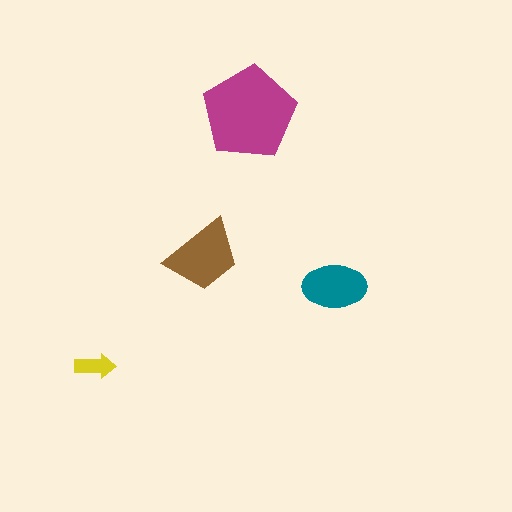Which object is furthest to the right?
The teal ellipse is rightmost.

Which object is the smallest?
The yellow arrow.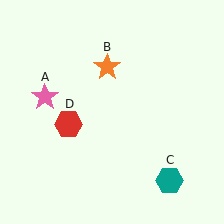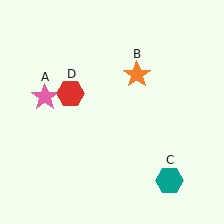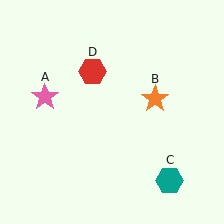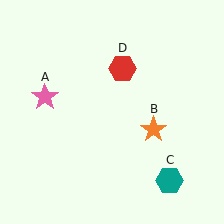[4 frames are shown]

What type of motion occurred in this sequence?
The orange star (object B), red hexagon (object D) rotated clockwise around the center of the scene.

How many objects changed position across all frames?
2 objects changed position: orange star (object B), red hexagon (object D).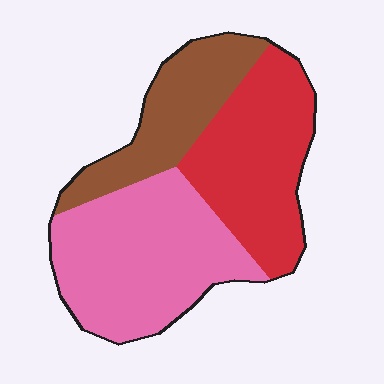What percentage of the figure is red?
Red covers around 35% of the figure.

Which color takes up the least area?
Brown, at roughly 25%.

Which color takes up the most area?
Pink, at roughly 40%.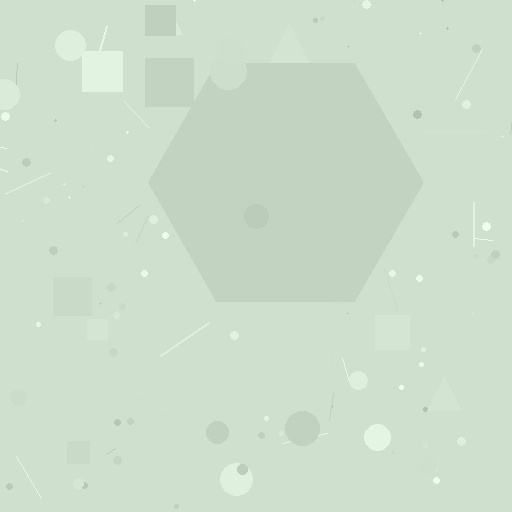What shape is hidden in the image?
A hexagon is hidden in the image.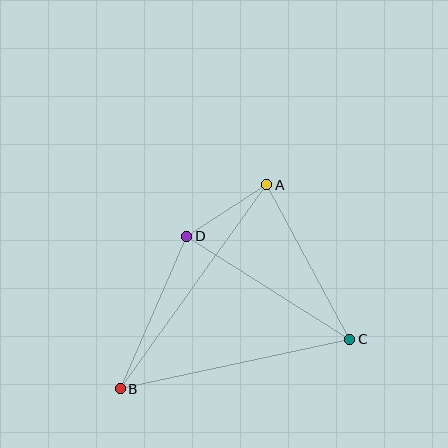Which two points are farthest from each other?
Points A and B are farthest from each other.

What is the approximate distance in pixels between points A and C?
The distance between A and C is approximately 175 pixels.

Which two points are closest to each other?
Points A and D are closest to each other.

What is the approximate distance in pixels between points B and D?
The distance between B and D is approximately 166 pixels.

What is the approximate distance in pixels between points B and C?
The distance between B and C is approximately 235 pixels.